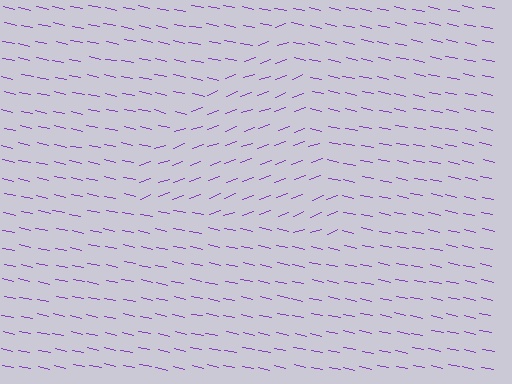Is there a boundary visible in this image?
Yes, there is a texture boundary formed by a change in line orientation.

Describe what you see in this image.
The image is filled with small purple line segments. A triangle region in the image has lines oriented differently from the surrounding lines, creating a visible texture boundary.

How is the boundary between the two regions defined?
The boundary is defined purely by a change in line orientation (approximately 33 degrees difference). All lines are the same color and thickness.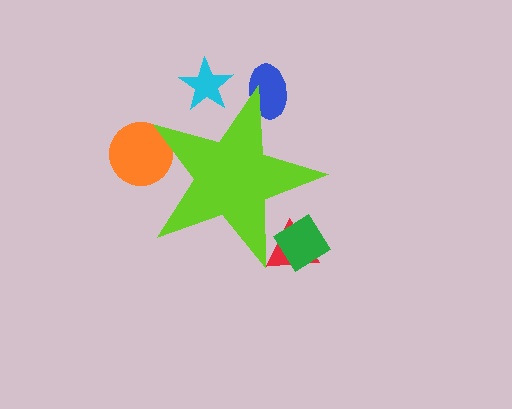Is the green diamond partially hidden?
Yes, the green diamond is partially hidden behind the lime star.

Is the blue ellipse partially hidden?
Yes, the blue ellipse is partially hidden behind the lime star.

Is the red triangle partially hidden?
Yes, the red triangle is partially hidden behind the lime star.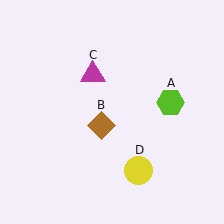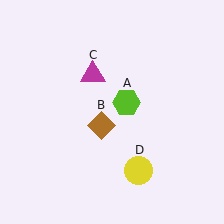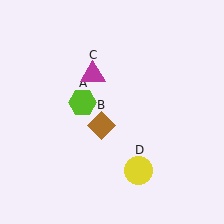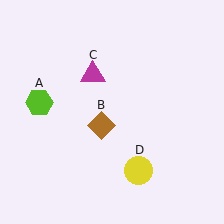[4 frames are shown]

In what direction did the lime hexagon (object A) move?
The lime hexagon (object A) moved left.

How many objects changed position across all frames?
1 object changed position: lime hexagon (object A).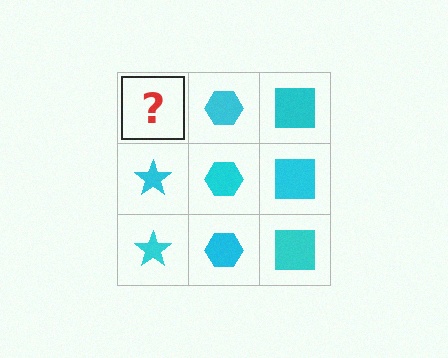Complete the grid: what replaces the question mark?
The question mark should be replaced with a cyan star.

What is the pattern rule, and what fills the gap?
The rule is that each column has a consistent shape. The gap should be filled with a cyan star.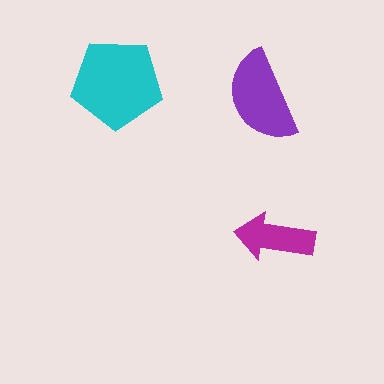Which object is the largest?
The cyan pentagon.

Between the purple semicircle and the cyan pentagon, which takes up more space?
The cyan pentagon.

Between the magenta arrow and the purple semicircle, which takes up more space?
The purple semicircle.